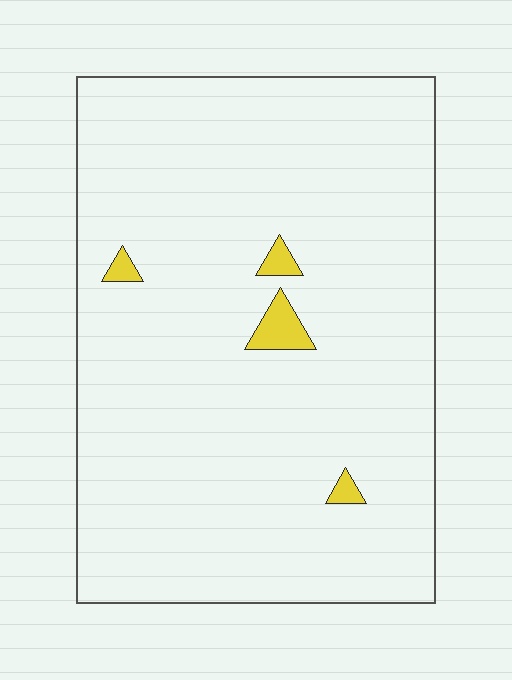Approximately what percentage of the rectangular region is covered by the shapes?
Approximately 5%.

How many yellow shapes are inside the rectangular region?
4.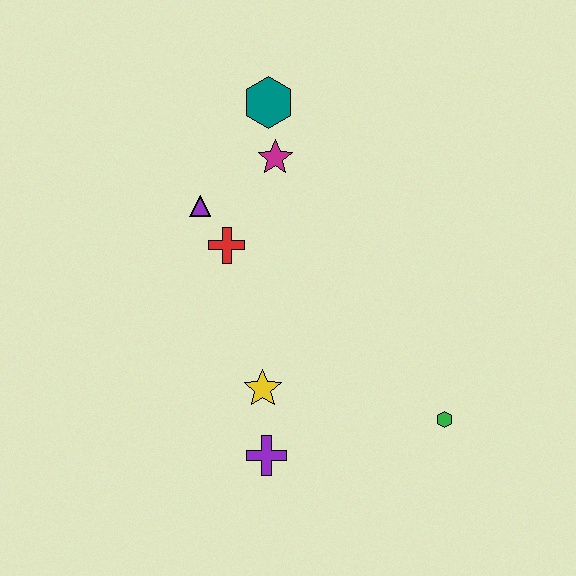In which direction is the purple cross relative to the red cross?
The purple cross is below the red cross.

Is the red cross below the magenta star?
Yes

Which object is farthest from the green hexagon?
The teal hexagon is farthest from the green hexagon.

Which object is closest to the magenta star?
The teal hexagon is closest to the magenta star.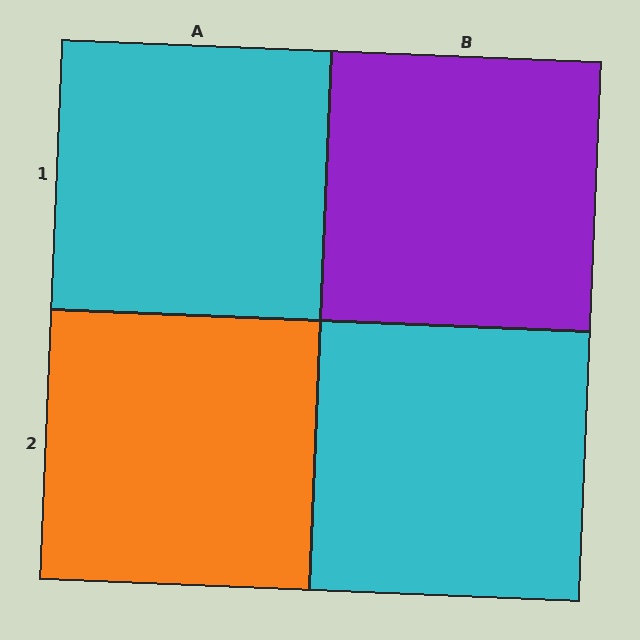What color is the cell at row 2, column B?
Cyan.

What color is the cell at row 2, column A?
Orange.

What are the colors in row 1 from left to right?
Cyan, purple.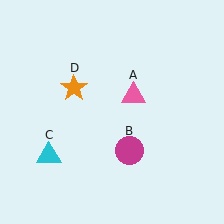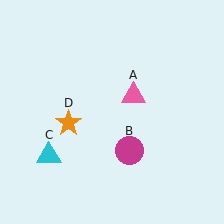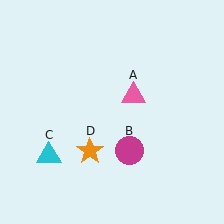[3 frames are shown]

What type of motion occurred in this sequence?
The orange star (object D) rotated counterclockwise around the center of the scene.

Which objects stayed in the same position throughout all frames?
Pink triangle (object A) and magenta circle (object B) and cyan triangle (object C) remained stationary.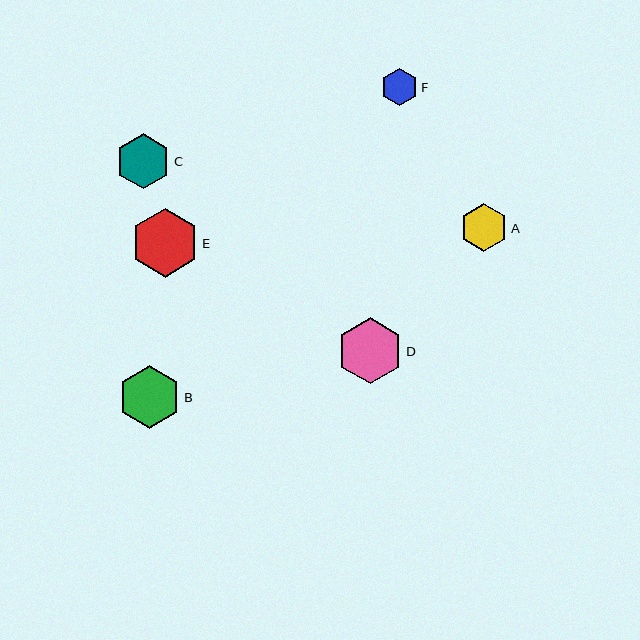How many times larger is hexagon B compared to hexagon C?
Hexagon B is approximately 1.1 times the size of hexagon C.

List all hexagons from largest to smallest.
From largest to smallest: E, D, B, C, A, F.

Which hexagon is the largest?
Hexagon E is the largest with a size of approximately 69 pixels.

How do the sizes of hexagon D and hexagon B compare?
Hexagon D and hexagon B are approximately the same size.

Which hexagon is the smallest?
Hexagon F is the smallest with a size of approximately 37 pixels.